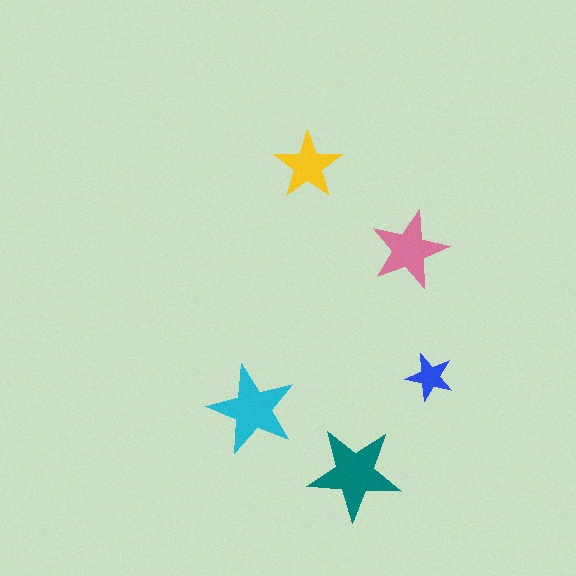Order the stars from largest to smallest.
the teal one, the cyan one, the pink one, the yellow one, the blue one.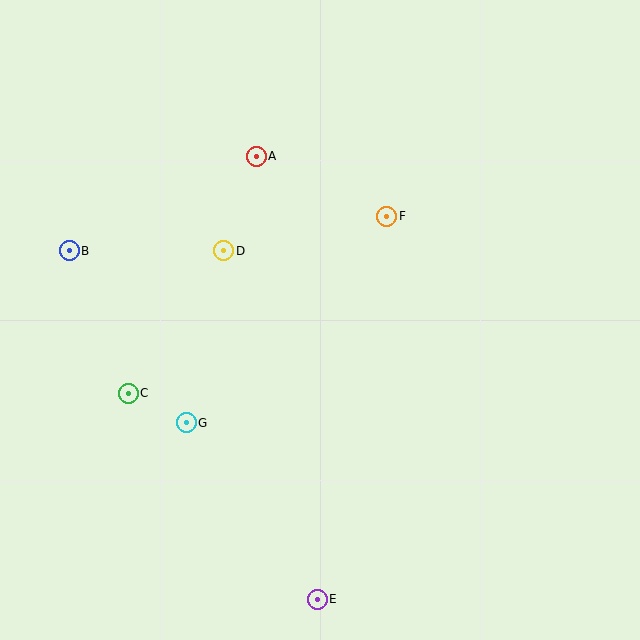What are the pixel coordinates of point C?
Point C is at (128, 393).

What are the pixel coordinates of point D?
Point D is at (224, 251).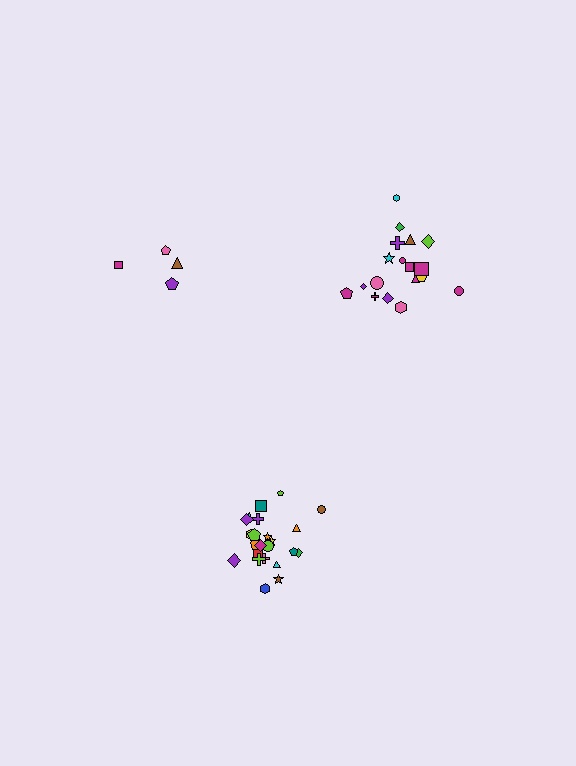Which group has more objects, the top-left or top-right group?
The top-right group.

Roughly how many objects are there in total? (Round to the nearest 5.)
Roughly 45 objects in total.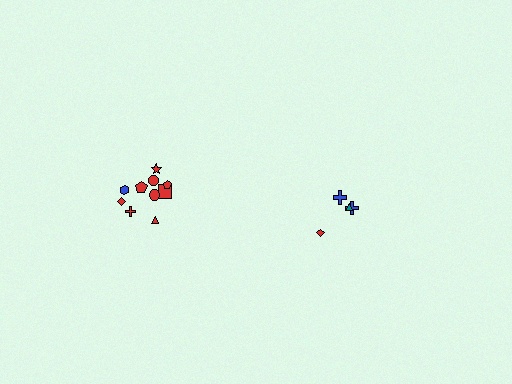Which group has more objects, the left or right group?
The left group.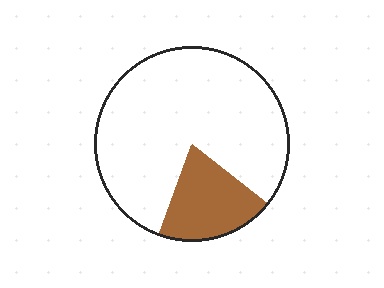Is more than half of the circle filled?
No.